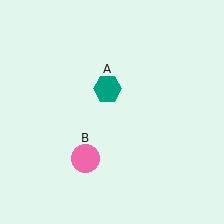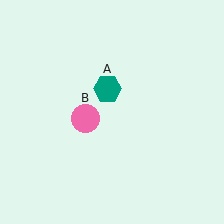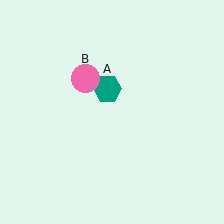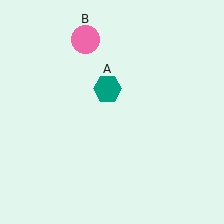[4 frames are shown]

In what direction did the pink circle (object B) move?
The pink circle (object B) moved up.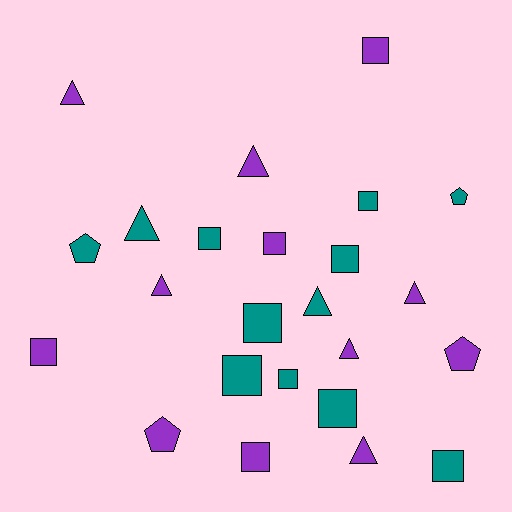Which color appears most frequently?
Purple, with 12 objects.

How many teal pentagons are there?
There are 2 teal pentagons.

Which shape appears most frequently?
Square, with 12 objects.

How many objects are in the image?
There are 24 objects.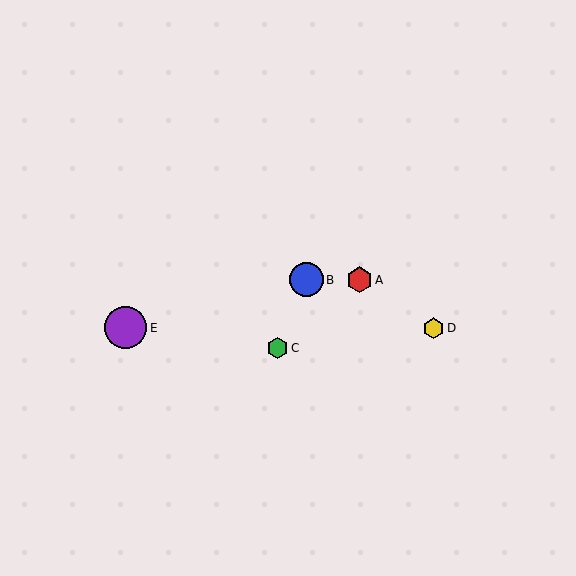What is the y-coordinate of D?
Object D is at y≈328.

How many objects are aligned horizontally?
2 objects (A, B) are aligned horizontally.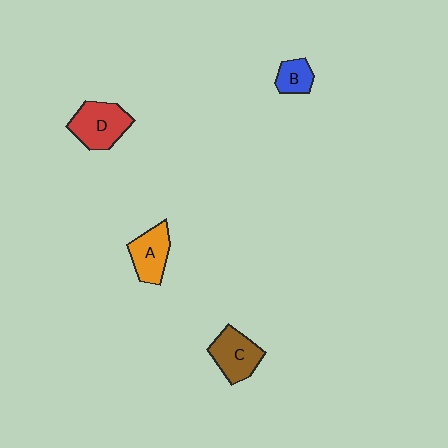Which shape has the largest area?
Shape D (red).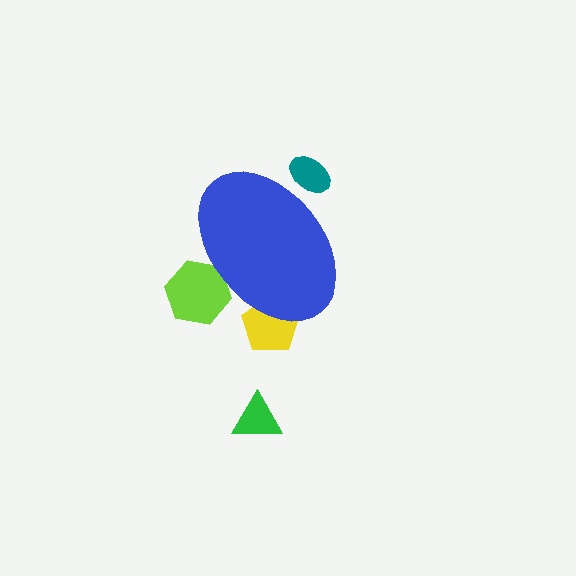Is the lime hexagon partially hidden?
Yes, the lime hexagon is partially hidden behind the blue ellipse.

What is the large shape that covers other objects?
A blue ellipse.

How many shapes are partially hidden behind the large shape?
3 shapes are partially hidden.